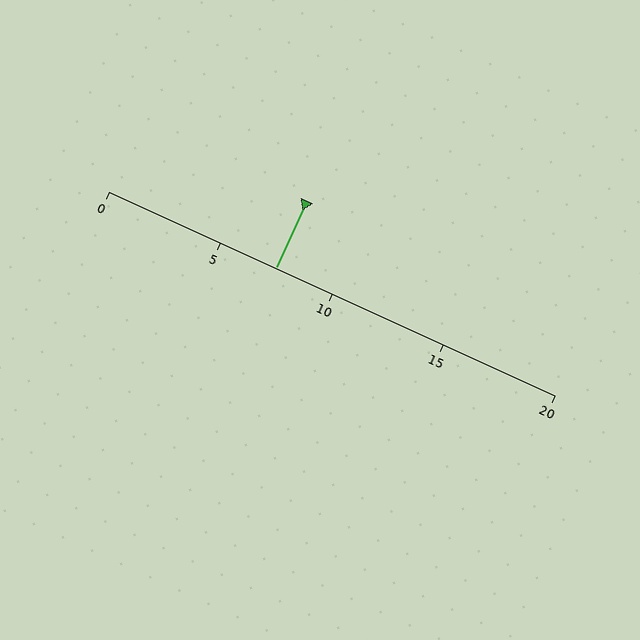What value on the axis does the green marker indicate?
The marker indicates approximately 7.5.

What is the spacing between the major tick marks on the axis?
The major ticks are spaced 5 apart.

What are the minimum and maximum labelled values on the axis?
The axis runs from 0 to 20.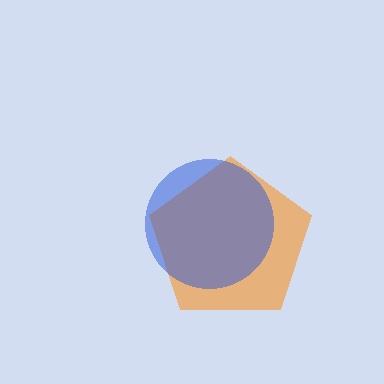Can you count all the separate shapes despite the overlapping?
Yes, there are 2 separate shapes.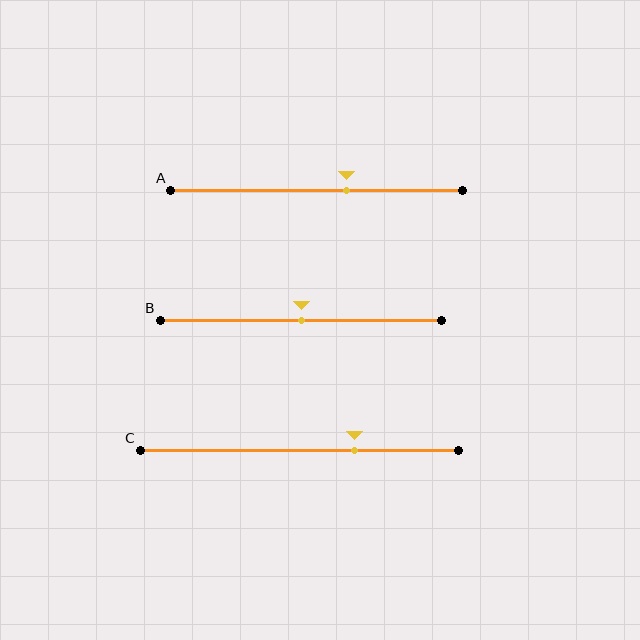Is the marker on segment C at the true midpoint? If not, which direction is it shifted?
No, the marker on segment C is shifted to the right by about 17% of the segment length.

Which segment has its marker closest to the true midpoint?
Segment B has its marker closest to the true midpoint.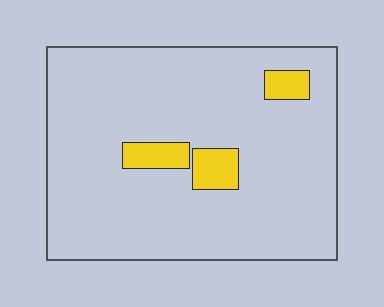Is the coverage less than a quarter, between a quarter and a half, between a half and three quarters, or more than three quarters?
Less than a quarter.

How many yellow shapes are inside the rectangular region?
3.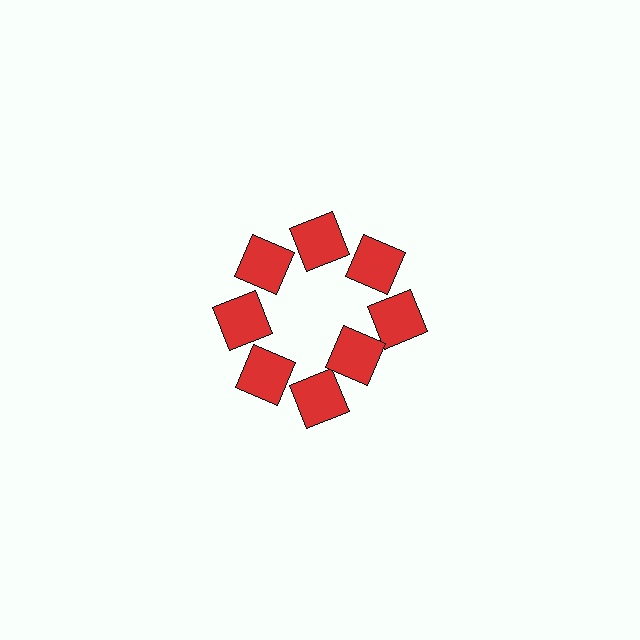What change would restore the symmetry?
The symmetry would be restored by moving it outward, back onto the ring so that all 8 squares sit at equal angles and equal distance from the center.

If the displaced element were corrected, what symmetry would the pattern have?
It would have 8-fold rotational symmetry — the pattern would map onto itself every 45 degrees.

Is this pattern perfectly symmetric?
No. The 8 red squares are arranged in a ring, but one element near the 4 o'clock position is pulled inward toward the center, breaking the 8-fold rotational symmetry.